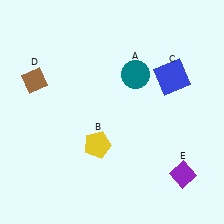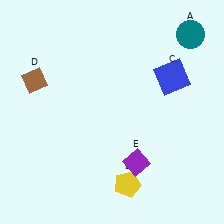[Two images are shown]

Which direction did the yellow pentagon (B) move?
The yellow pentagon (B) moved down.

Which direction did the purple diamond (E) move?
The purple diamond (E) moved left.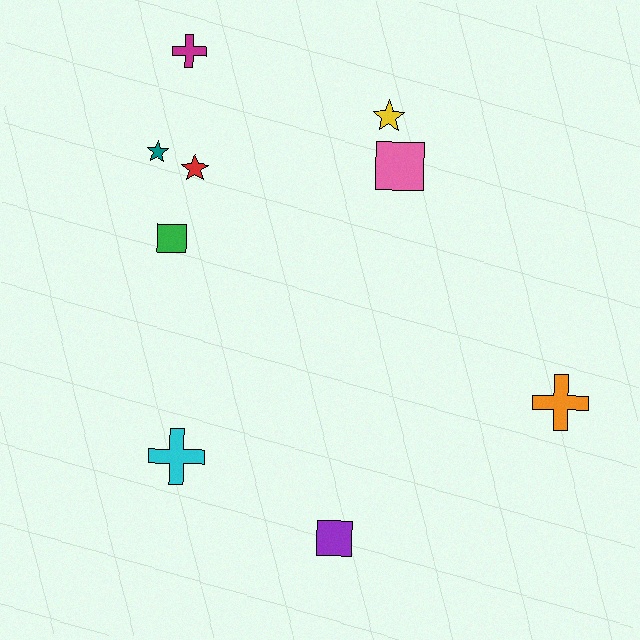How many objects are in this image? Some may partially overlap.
There are 9 objects.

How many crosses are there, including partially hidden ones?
There are 3 crosses.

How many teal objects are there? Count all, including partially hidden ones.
There is 1 teal object.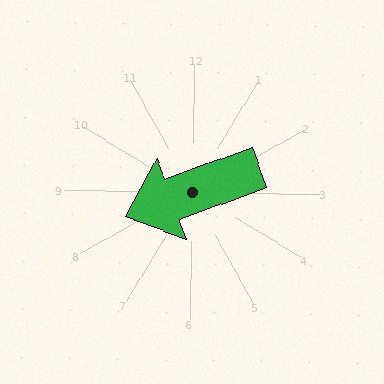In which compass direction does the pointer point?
West.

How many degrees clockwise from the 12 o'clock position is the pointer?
Approximately 249 degrees.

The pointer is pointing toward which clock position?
Roughly 8 o'clock.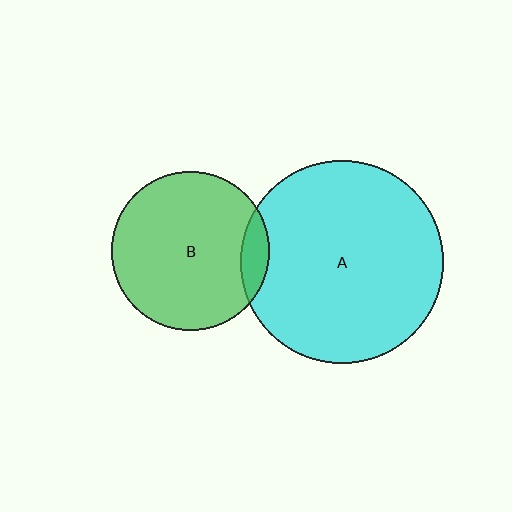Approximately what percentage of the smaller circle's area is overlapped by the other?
Approximately 10%.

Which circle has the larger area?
Circle A (cyan).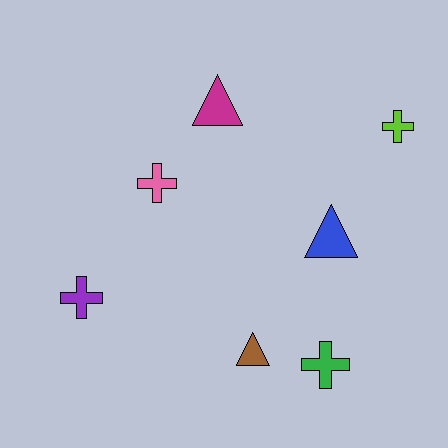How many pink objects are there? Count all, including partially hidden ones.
There is 1 pink object.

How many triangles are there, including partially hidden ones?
There are 3 triangles.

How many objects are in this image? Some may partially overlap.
There are 7 objects.